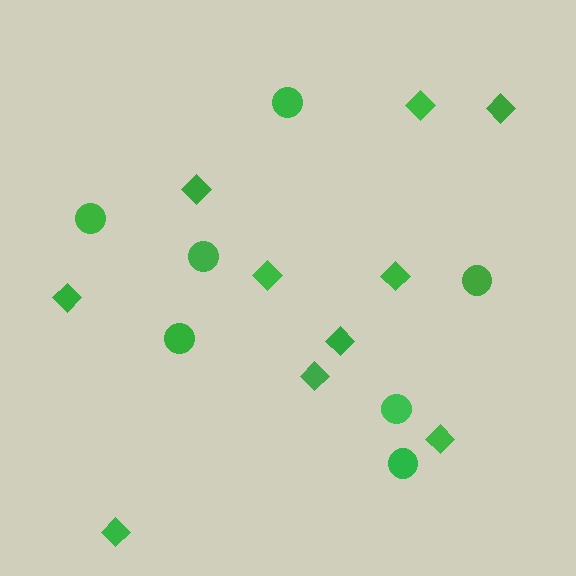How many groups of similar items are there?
There are 2 groups: one group of circles (7) and one group of diamonds (10).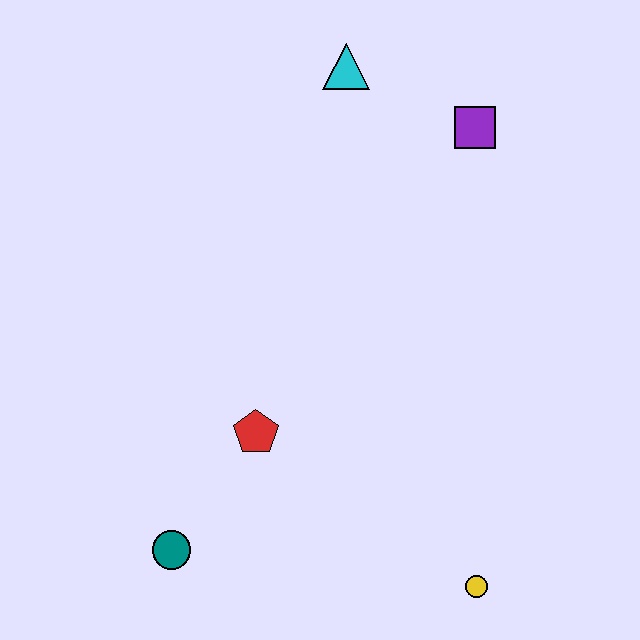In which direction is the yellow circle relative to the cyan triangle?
The yellow circle is below the cyan triangle.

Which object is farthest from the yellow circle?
The cyan triangle is farthest from the yellow circle.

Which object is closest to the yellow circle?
The red pentagon is closest to the yellow circle.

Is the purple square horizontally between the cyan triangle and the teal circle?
No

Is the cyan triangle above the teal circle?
Yes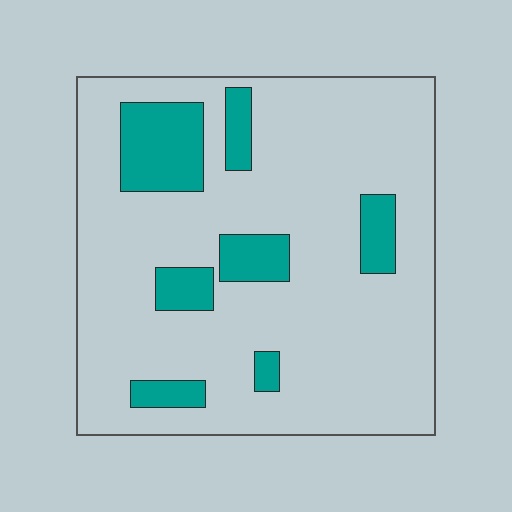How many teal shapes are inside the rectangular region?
7.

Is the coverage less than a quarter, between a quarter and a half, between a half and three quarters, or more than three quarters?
Less than a quarter.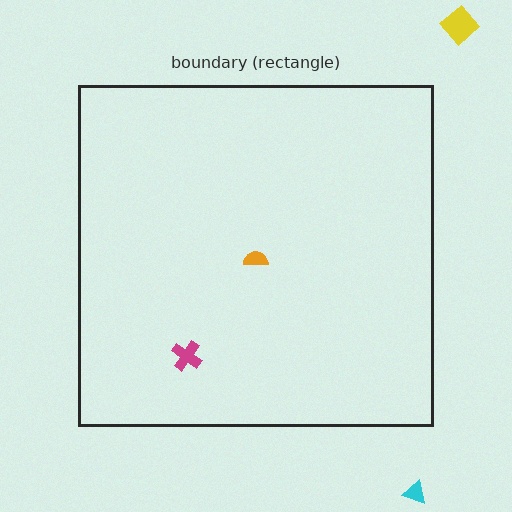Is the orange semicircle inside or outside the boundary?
Inside.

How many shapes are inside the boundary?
2 inside, 2 outside.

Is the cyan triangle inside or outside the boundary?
Outside.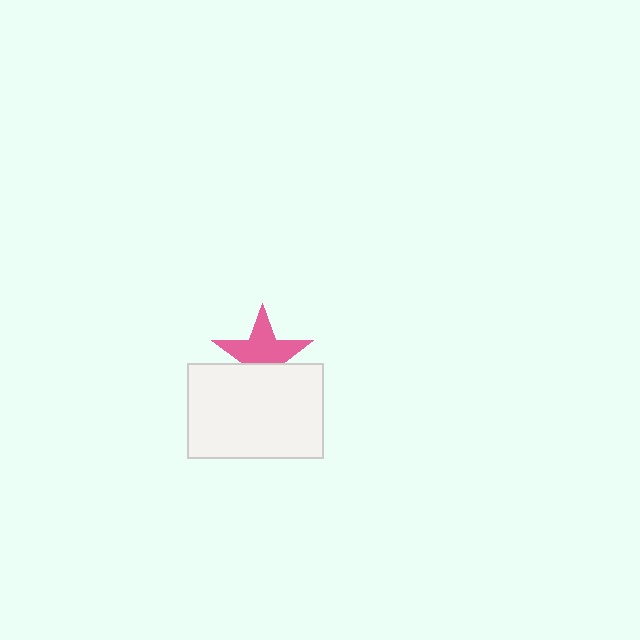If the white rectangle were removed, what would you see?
You would see the complete pink star.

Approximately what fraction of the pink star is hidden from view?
Roughly 36% of the pink star is hidden behind the white rectangle.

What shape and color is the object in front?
The object in front is a white rectangle.